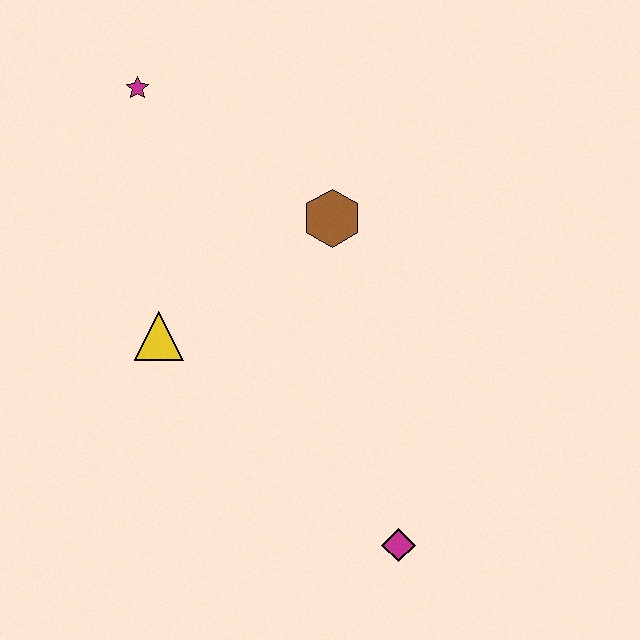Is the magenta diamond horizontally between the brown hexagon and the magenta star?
No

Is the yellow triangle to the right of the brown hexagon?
No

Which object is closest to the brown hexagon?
The yellow triangle is closest to the brown hexagon.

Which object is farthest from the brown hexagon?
The magenta diamond is farthest from the brown hexagon.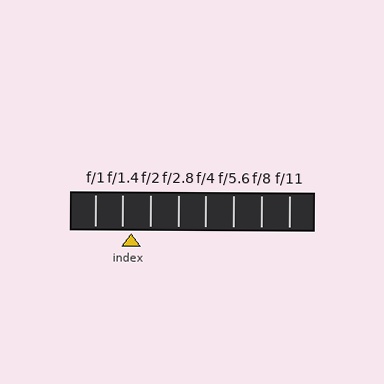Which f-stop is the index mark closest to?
The index mark is closest to f/1.4.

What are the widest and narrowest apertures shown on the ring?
The widest aperture shown is f/1 and the narrowest is f/11.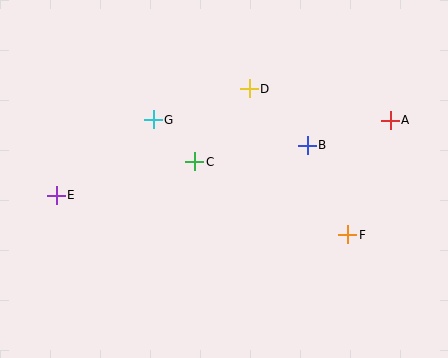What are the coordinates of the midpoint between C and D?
The midpoint between C and D is at (222, 125).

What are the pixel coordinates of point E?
Point E is at (56, 195).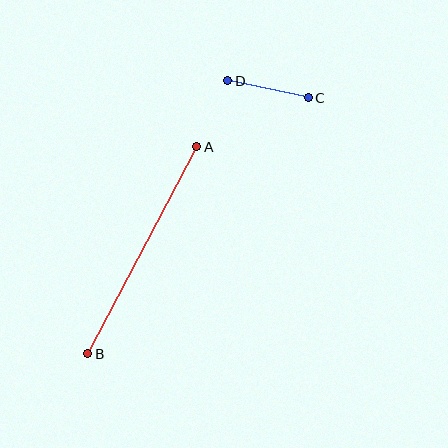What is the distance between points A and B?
The distance is approximately 234 pixels.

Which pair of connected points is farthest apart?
Points A and B are farthest apart.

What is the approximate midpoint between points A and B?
The midpoint is at approximately (142, 250) pixels.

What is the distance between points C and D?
The distance is approximately 82 pixels.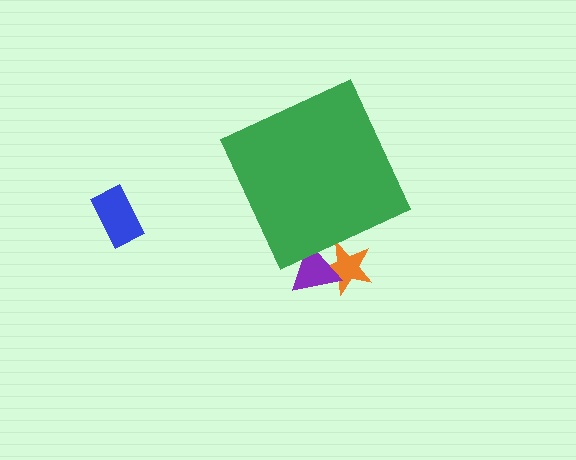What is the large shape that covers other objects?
A green diamond.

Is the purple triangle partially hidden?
Yes, the purple triangle is partially hidden behind the green diamond.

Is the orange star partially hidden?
Yes, the orange star is partially hidden behind the green diamond.